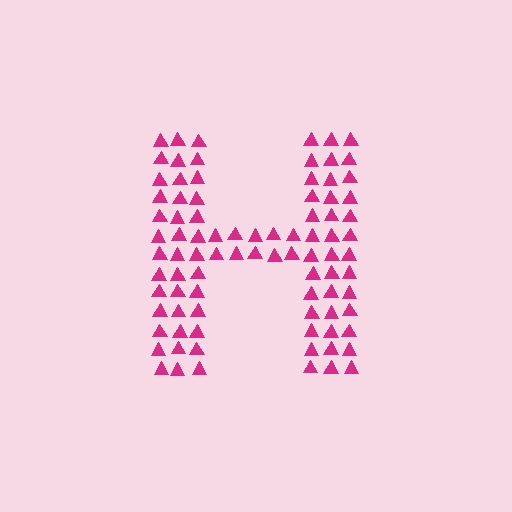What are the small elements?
The small elements are triangles.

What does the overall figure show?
The overall figure shows the letter H.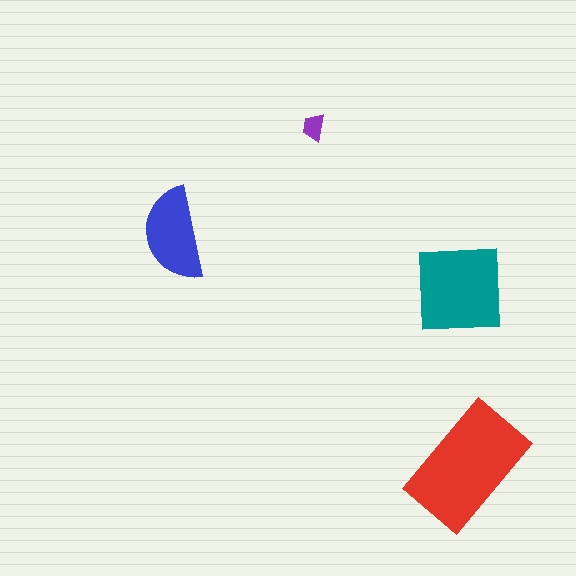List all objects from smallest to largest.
The purple trapezoid, the blue semicircle, the teal square, the red rectangle.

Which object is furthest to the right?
The red rectangle is rightmost.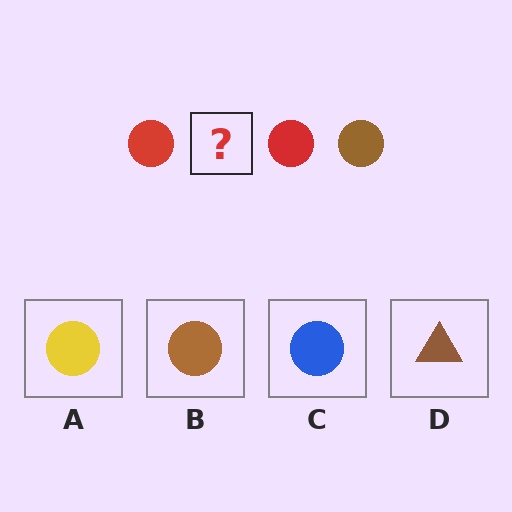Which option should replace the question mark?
Option B.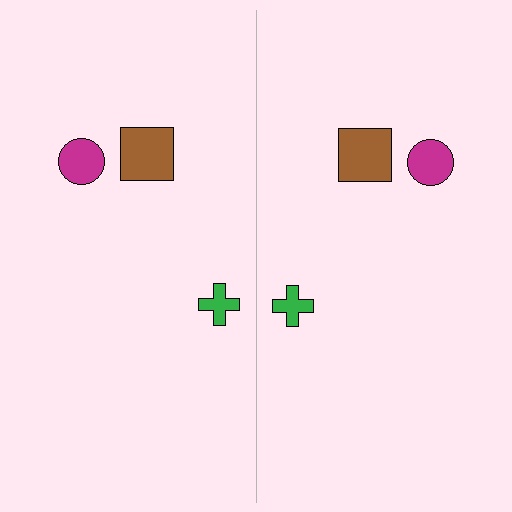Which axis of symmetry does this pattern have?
The pattern has a vertical axis of symmetry running through the center of the image.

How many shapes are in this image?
There are 6 shapes in this image.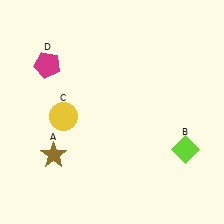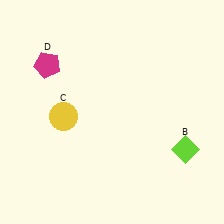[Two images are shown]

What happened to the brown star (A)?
The brown star (A) was removed in Image 2. It was in the bottom-left area of Image 1.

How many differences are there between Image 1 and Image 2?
There is 1 difference between the two images.